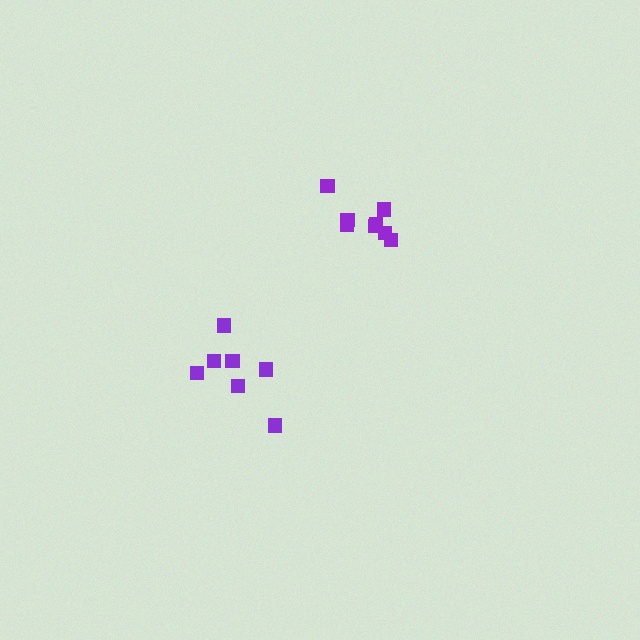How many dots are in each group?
Group 1: 7 dots, Group 2: 8 dots (15 total).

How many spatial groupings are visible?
There are 2 spatial groupings.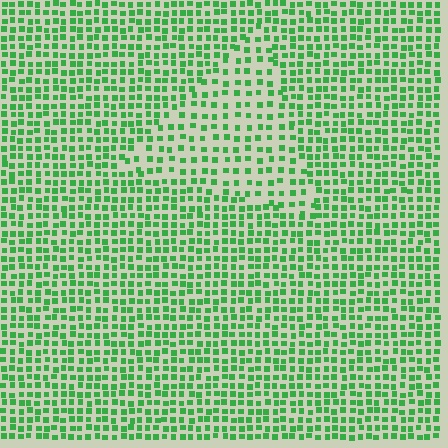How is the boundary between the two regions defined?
The boundary is defined by a change in element density (approximately 1.7x ratio). All elements are the same color, size, and shape.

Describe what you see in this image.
The image contains small green elements arranged at two different densities. A triangle-shaped region is visible where the elements are less densely packed than the surrounding area.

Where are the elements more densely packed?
The elements are more densely packed outside the triangle boundary.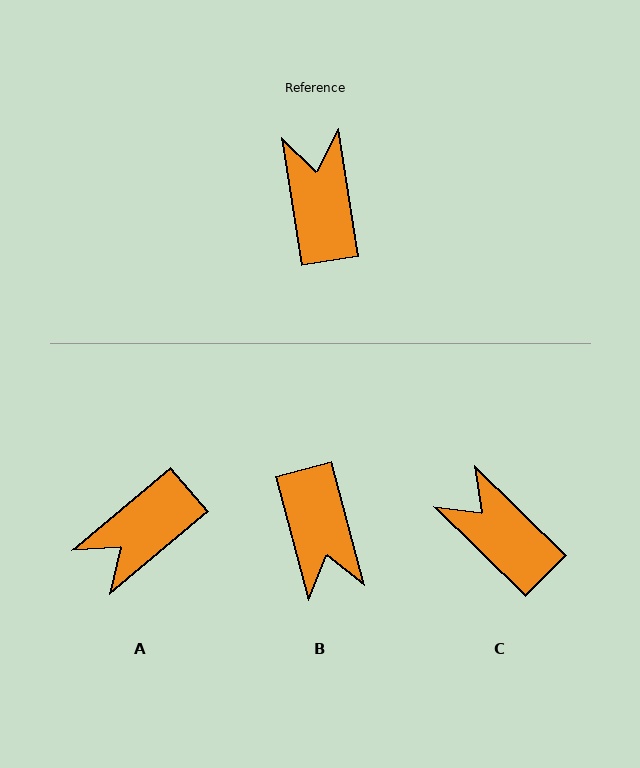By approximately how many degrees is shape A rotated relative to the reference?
Approximately 121 degrees counter-clockwise.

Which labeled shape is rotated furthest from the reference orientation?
B, about 174 degrees away.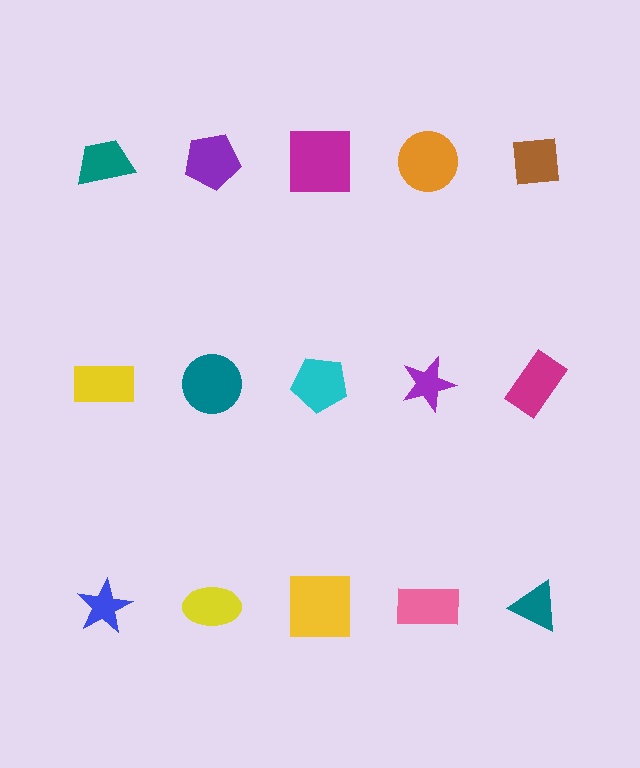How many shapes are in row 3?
5 shapes.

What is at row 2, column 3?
A cyan pentagon.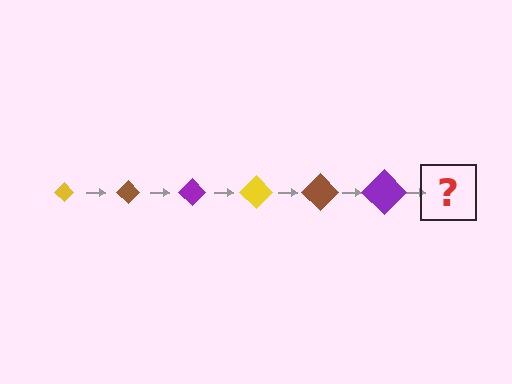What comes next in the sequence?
The next element should be a yellow diamond, larger than the previous one.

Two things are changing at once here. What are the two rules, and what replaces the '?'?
The two rules are that the diamond grows larger each step and the color cycles through yellow, brown, and purple. The '?' should be a yellow diamond, larger than the previous one.